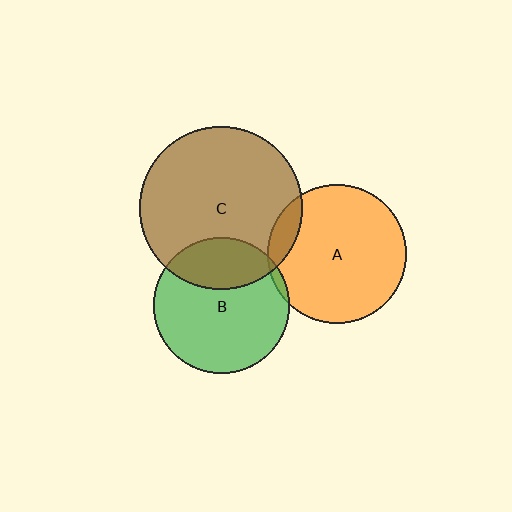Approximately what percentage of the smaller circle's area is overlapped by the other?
Approximately 10%.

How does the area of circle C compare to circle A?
Approximately 1.4 times.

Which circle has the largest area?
Circle C (brown).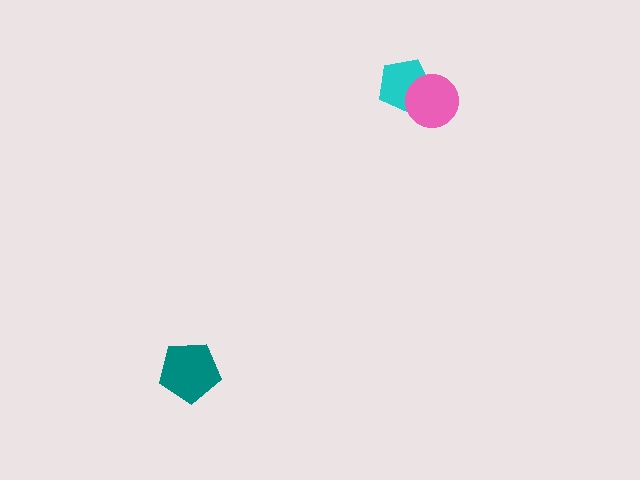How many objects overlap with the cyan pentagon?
1 object overlaps with the cyan pentagon.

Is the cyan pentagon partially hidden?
Yes, it is partially covered by another shape.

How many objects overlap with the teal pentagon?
0 objects overlap with the teal pentagon.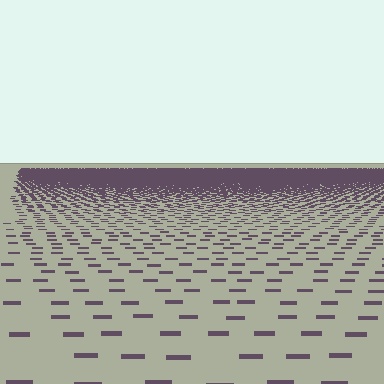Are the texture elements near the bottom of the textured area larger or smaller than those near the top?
Larger. Near the bottom, elements are closer to the viewer and appear at a bigger on-screen size.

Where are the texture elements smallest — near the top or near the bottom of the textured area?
Near the top.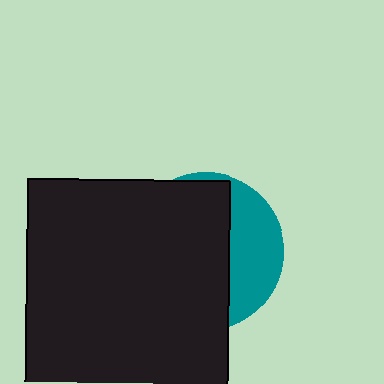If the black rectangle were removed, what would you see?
You would see the complete teal circle.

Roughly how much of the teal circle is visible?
A small part of it is visible (roughly 32%).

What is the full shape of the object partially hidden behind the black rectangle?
The partially hidden object is a teal circle.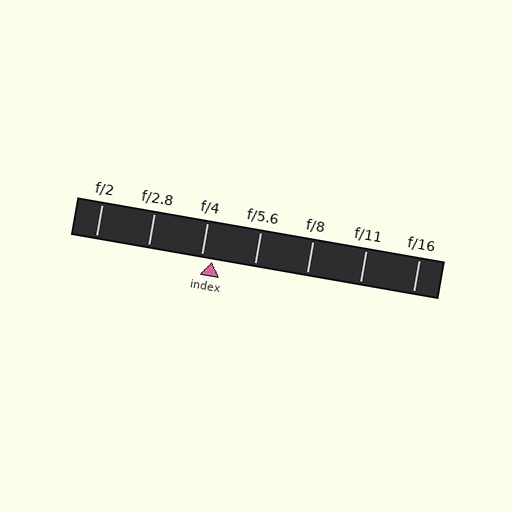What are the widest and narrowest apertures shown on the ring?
The widest aperture shown is f/2 and the narrowest is f/16.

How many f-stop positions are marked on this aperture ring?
There are 7 f-stop positions marked.